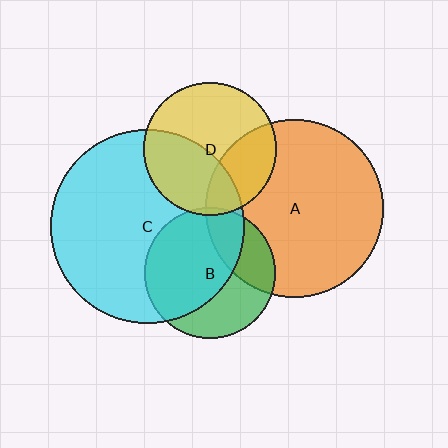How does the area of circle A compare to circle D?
Approximately 1.8 times.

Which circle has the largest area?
Circle C (cyan).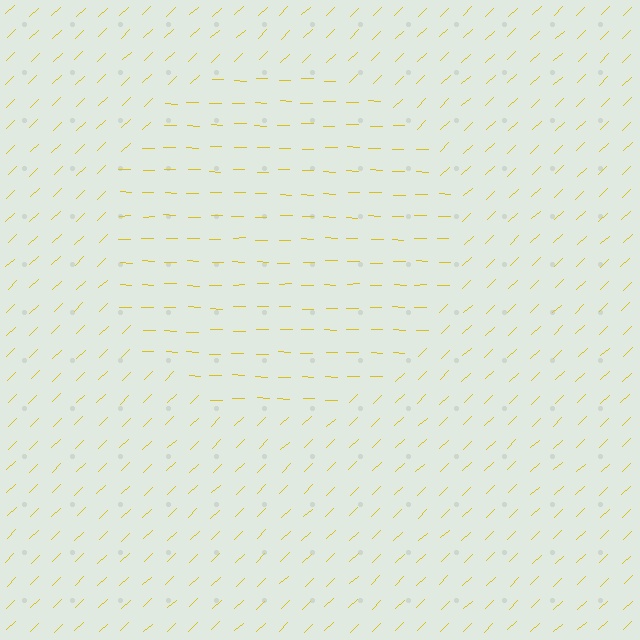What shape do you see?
I see a circle.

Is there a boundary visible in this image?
Yes, there is a texture boundary formed by a change in line orientation.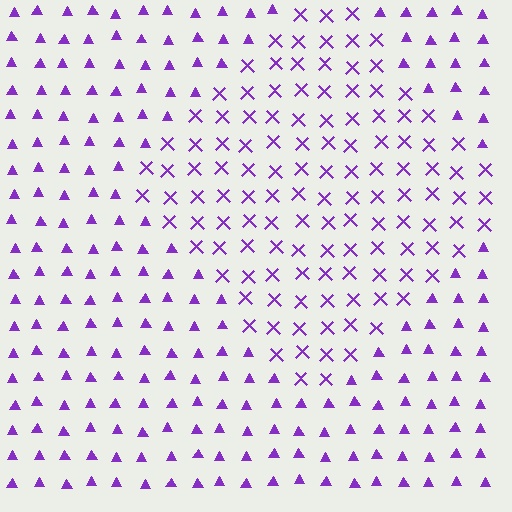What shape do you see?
I see a diamond.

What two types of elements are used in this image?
The image uses X marks inside the diamond region and triangles outside it.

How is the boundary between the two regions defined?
The boundary is defined by a change in element shape: X marks inside vs. triangles outside. All elements share the same color and spacing.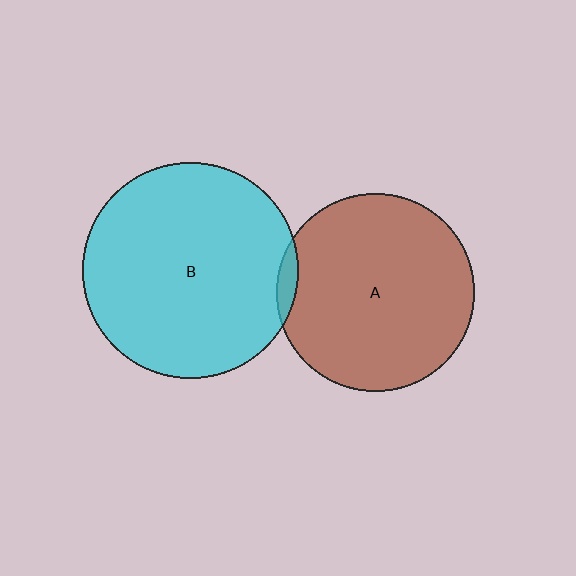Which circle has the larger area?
Circle B (cyan).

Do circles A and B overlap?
Yes.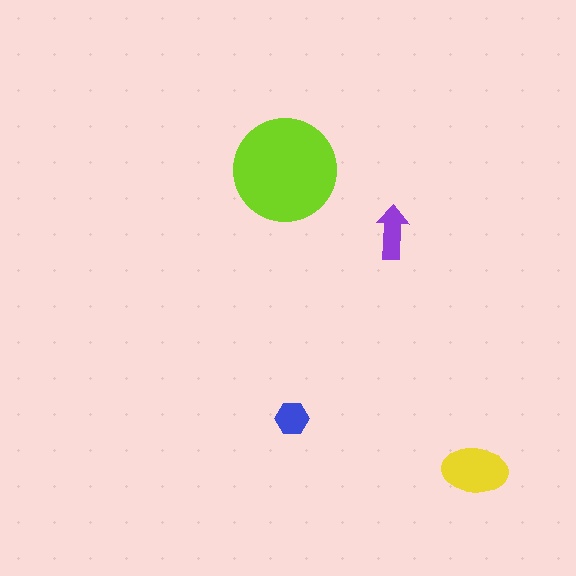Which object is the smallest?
The blue hexagon.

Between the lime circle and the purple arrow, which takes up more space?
The lime circle.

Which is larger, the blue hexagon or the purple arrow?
The purple arrow.